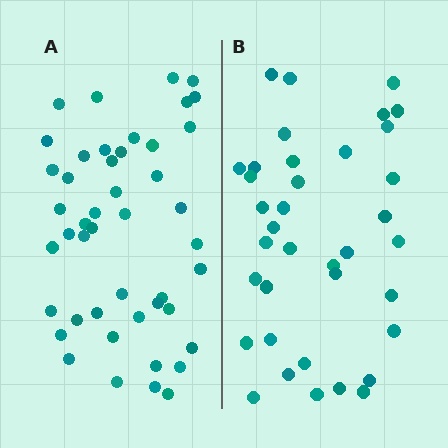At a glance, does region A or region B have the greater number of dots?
Region A (the left region) has more dots.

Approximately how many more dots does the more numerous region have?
Region A has roughly 8 or so more dots than region B.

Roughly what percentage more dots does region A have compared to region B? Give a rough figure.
About 25% more.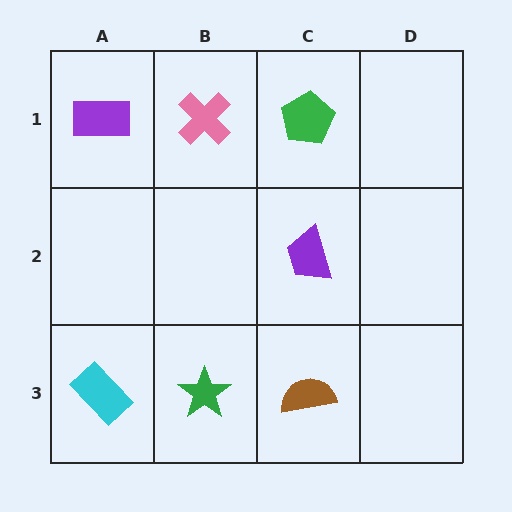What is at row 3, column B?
A green star.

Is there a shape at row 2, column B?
No, that cell is empty.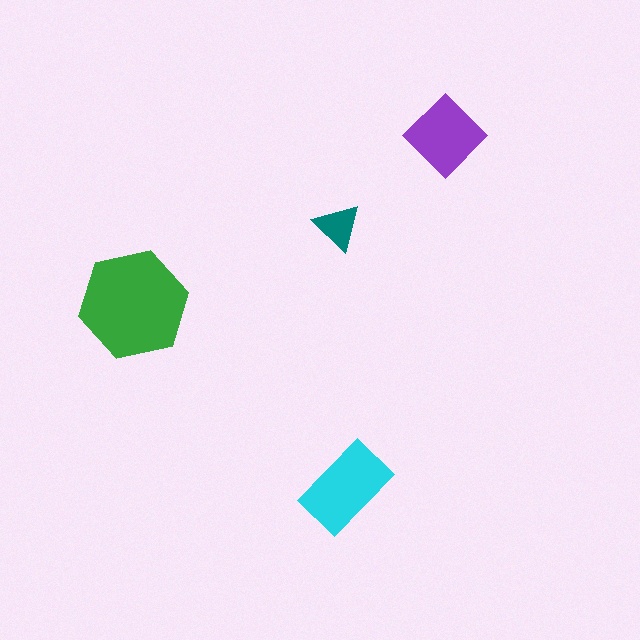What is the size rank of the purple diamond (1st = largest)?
3rd.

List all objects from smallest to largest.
The teal triangle, the purple diamond, the cyan rectangle, the green hexagon.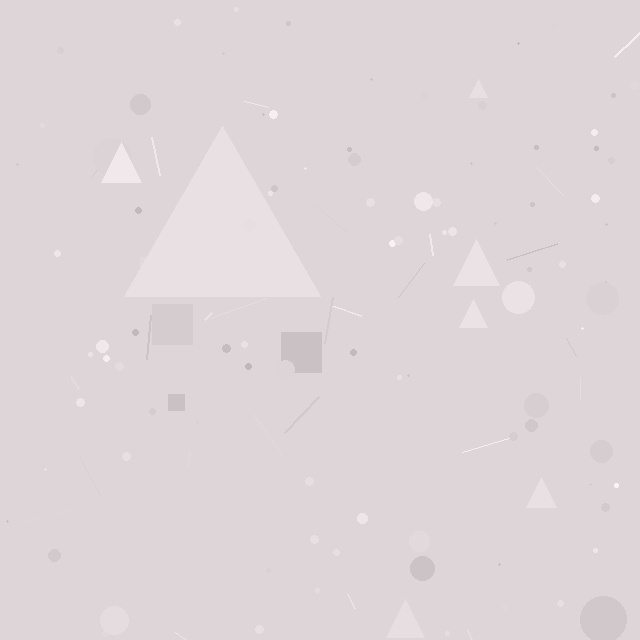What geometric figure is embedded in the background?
A triangle is embedded in the background.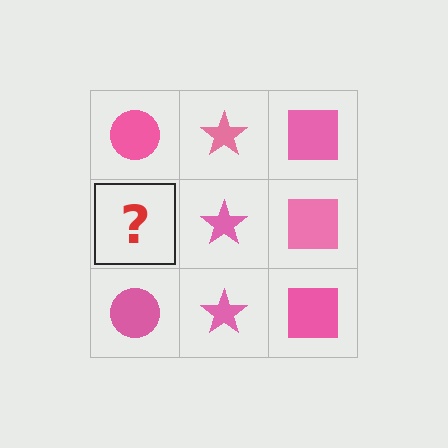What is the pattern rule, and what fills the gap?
The rule is that each column has a consistent shape. The gap should be filled with a pink circle.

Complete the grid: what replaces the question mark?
The question mark should be replaced with a pink circle.